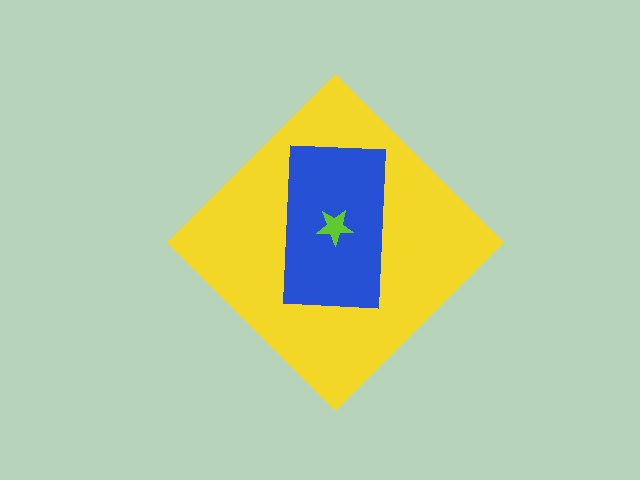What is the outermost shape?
The yellow diamond.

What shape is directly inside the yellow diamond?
The blue rectangle.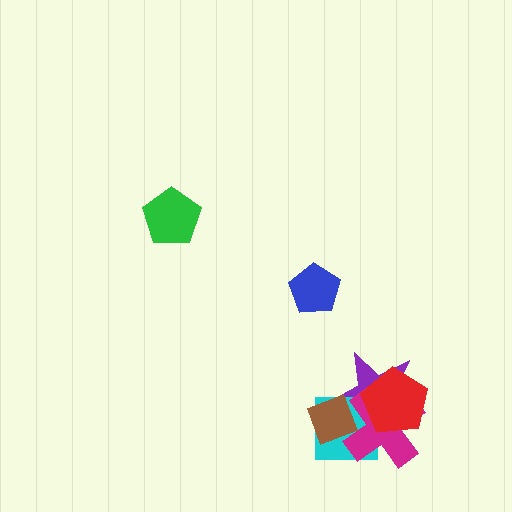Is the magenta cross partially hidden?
Yes, it is partially covered by another shape.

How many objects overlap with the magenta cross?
4 objects overlap with the magenta cross.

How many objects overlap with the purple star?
4 objects overlap with the purple star.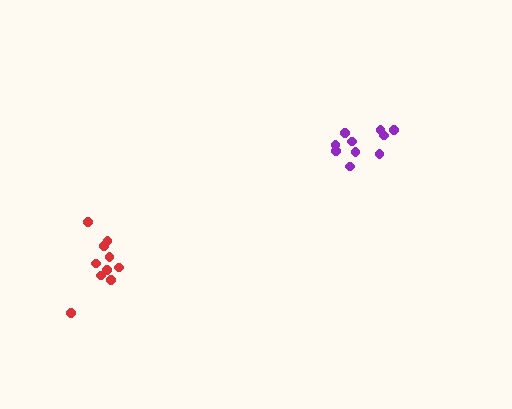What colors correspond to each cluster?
The clusters are colored: purple, red.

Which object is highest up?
The purple cluster is topmost.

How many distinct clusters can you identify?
There are 2 distinct clusters.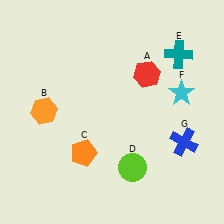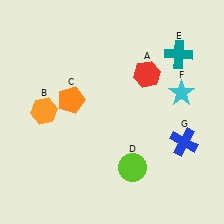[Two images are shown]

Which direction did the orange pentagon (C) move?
The orange pentagon (C) moved up.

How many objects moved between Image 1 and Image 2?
1 object moved between the two images.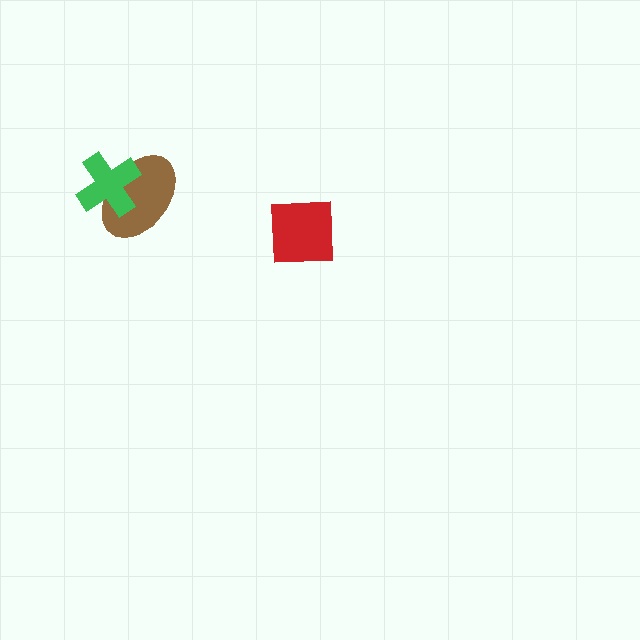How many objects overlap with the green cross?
1 object overlaps with the green cross.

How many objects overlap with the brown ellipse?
1 object overlaps with the brown ellipse.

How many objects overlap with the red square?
0 objects overlap with the red square.